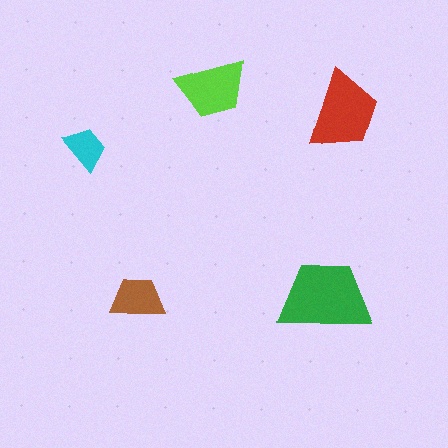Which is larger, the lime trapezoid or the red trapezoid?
The red one.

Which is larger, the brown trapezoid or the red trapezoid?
The red one.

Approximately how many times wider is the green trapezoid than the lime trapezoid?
About 1.5 times wider.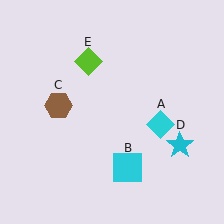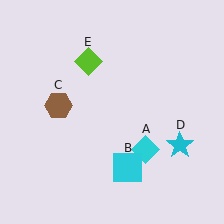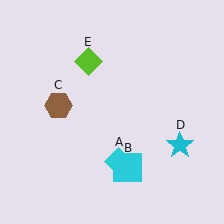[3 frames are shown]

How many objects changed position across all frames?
1 object changed position: cyan diamond (object A).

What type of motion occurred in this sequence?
The cyan diamond (object A) rotated clockwise around the center of the scene.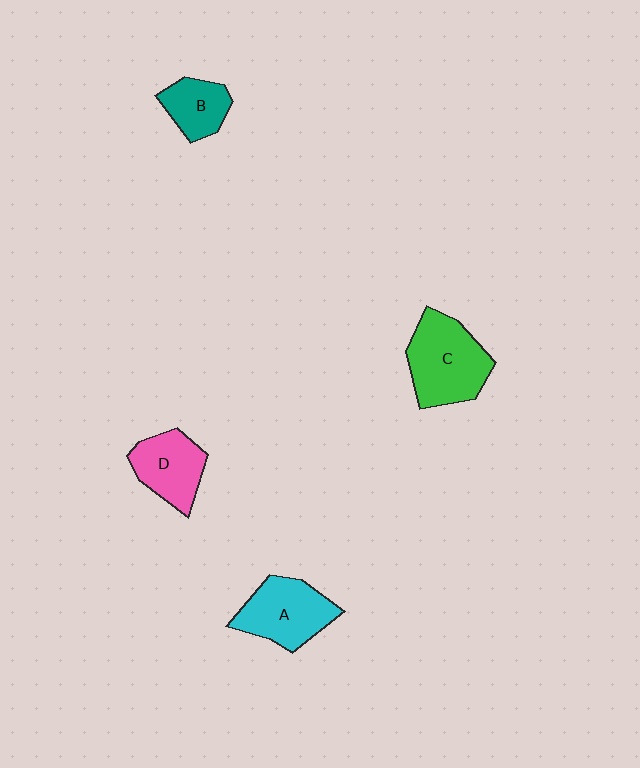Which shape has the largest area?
Shape C (green).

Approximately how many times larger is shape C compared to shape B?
Approximately 1.9 times.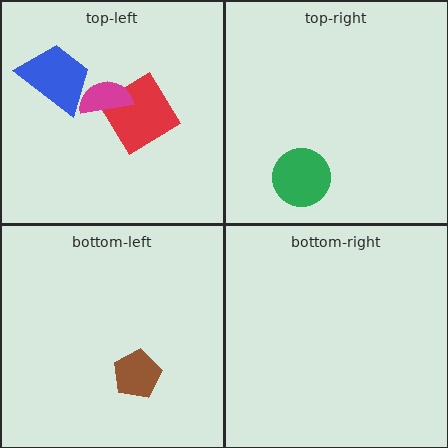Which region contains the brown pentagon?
The bottom-left region.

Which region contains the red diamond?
The top-left region.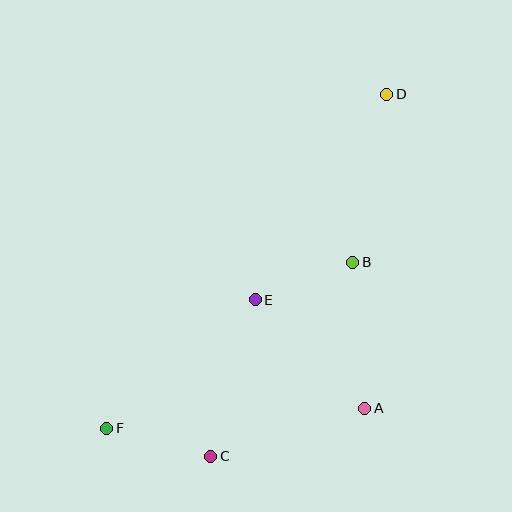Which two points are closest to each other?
Points B and E are closest to each other.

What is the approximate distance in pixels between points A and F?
The distance between A and F is approximately 259 pixels.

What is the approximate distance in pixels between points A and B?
The distance between A and B is approximately 146 pixels.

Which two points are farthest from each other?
Points D and F are farthest from each other.